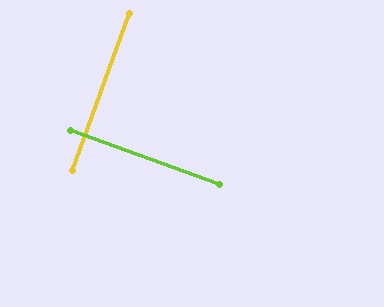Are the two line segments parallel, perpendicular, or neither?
Perpendicular — they meet at approximately 90°.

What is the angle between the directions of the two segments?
Approximately 90 degrees.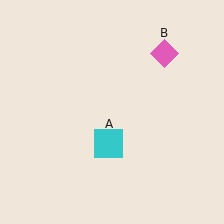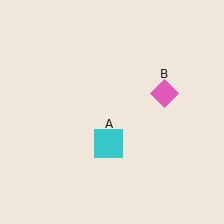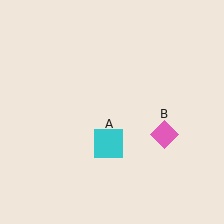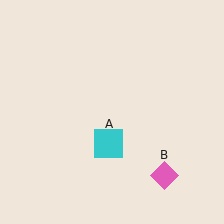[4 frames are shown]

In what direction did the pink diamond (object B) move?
The pink diamond (object B) moved down.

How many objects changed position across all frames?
1 object changed position: pink diamond (object B).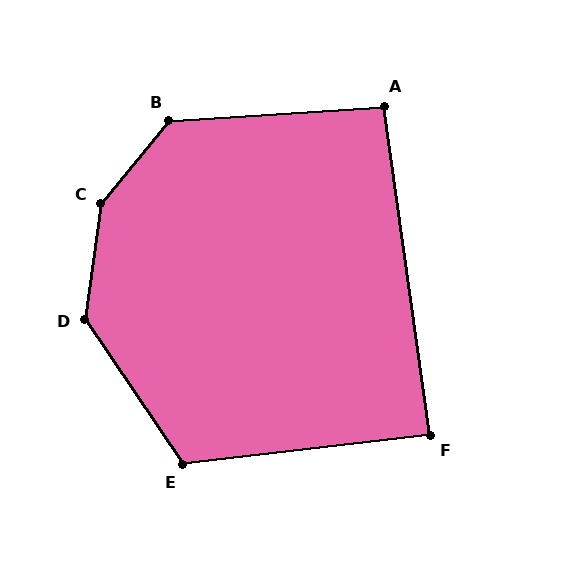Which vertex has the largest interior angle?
C, at approximately 148 degrees.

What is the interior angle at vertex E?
Approximately 117 degrees (obtuse).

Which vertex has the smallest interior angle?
F, at approximately 88 degrees.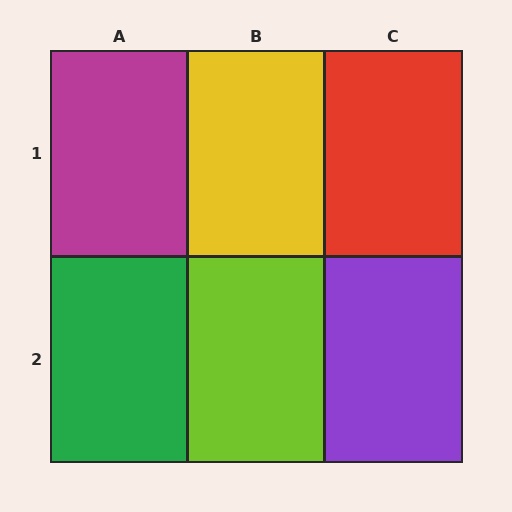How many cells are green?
1 cell is green.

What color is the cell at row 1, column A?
Magenta.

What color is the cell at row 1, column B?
Yellow.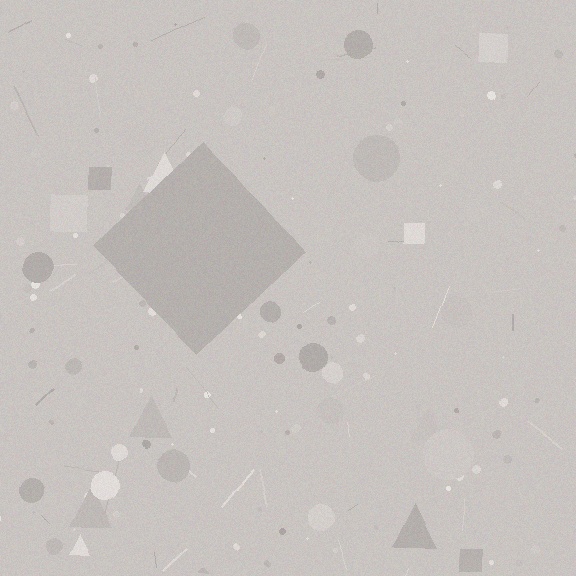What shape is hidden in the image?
A diamond is hidden in the image.